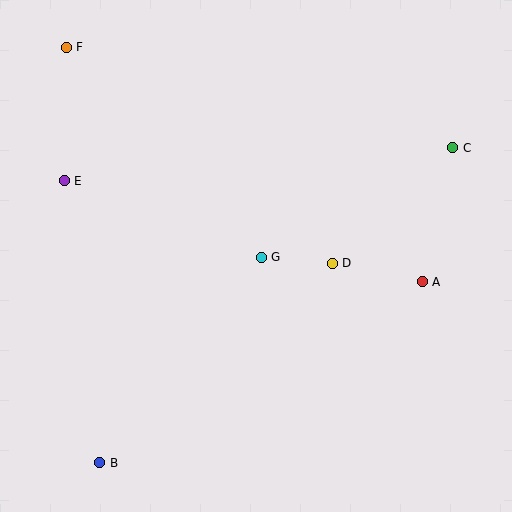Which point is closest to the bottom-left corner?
Point B is closest to the bottom-left corner.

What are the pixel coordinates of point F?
Point F is at (66, 47).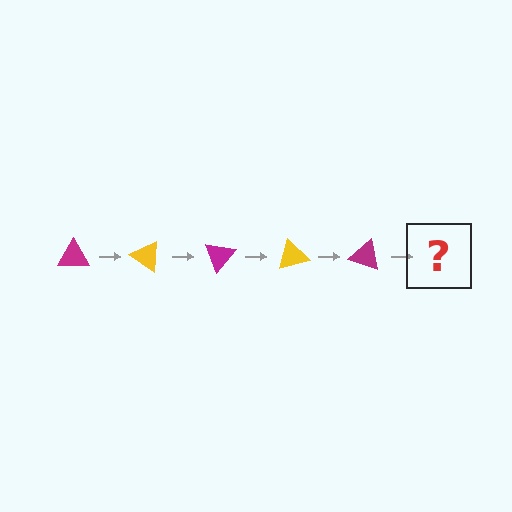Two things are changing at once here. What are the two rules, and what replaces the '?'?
The two rules are that it rotates 35 degrees each step and the color cycles through magenta and yellow. The '?' should be a yellow triangle, rotated 175 degrees from the start.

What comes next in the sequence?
The next element should be a yellow triangle, rotated 175 degrees from the start.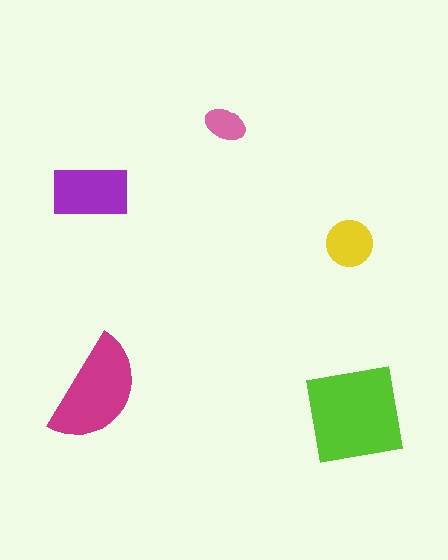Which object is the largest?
The lime square.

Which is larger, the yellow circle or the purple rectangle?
The purple rectangle.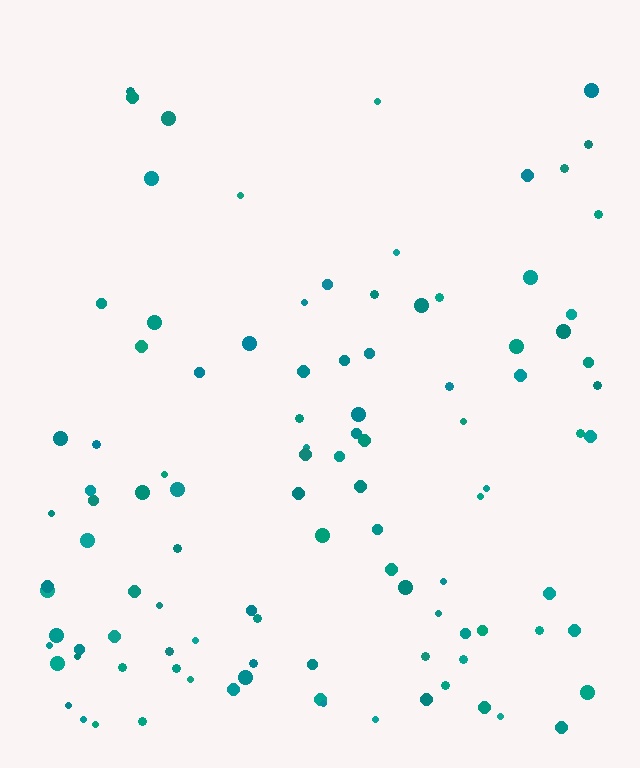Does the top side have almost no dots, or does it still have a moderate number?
Still a moderate number, just noticeably fewer than the bottom.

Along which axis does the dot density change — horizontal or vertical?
Vertical.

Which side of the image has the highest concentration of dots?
The bottom.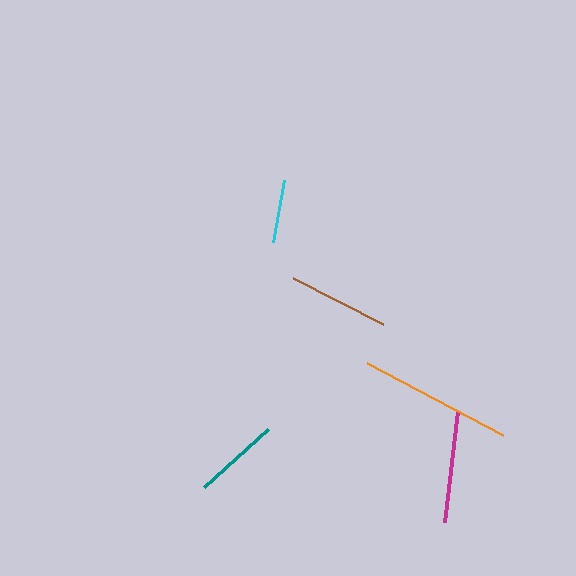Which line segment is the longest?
The orange line is the longest at approximately 154 pixels.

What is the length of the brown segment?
The brown segment is approximately 100 pixels long.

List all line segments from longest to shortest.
From longest to shortest: orange, magenta, brown, teal, cyan.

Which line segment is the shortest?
The cyan line is the shortest at approximately 62 pixels.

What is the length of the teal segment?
The teal segment is approximately 86 pixels long.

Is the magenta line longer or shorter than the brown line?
The magenta line is longer than the brown line.